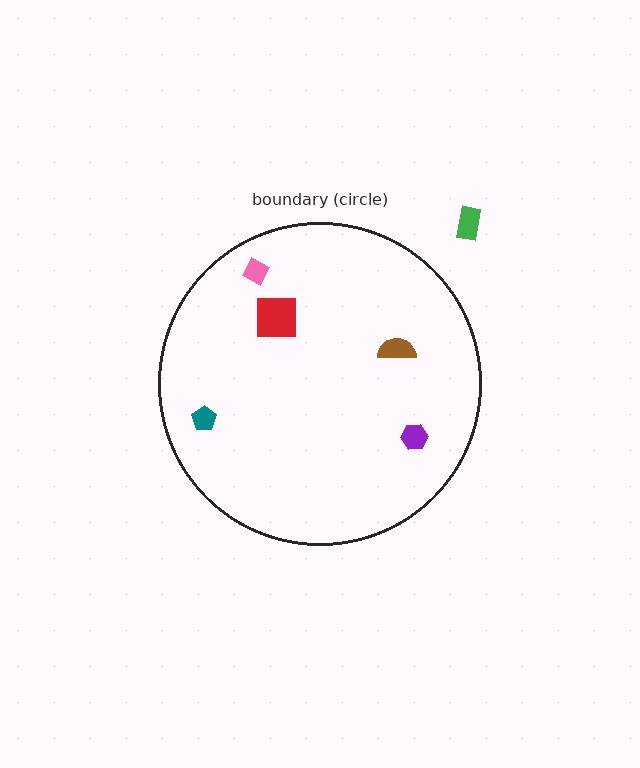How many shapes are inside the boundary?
5 inside, 1 outside.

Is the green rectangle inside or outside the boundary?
Outside.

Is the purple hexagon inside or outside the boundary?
Inside.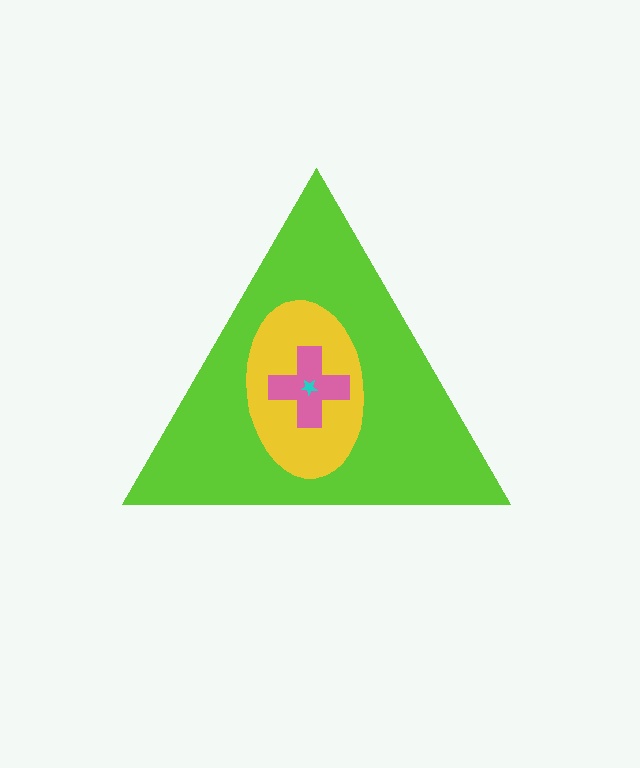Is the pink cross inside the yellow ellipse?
Yes.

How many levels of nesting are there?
4.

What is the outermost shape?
The lime triangle.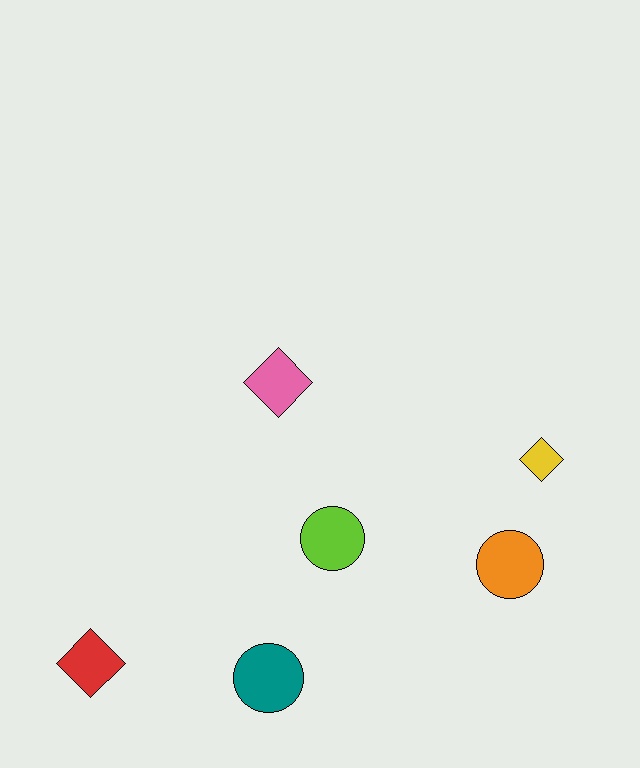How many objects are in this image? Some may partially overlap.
There are 6 objects.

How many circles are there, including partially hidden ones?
There are 3 circles.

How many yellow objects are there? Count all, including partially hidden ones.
There is 1 yellow object.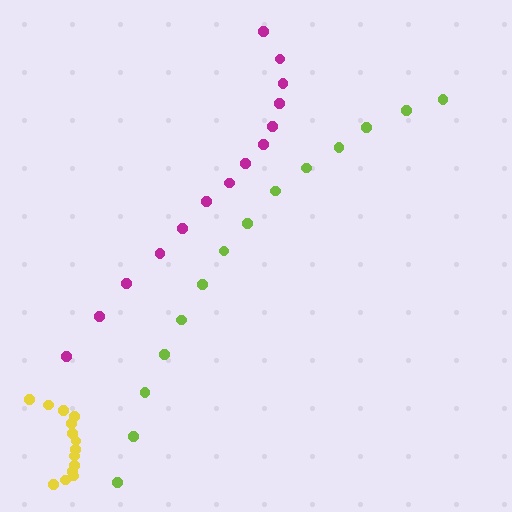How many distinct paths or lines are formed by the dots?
There are 3 distinct paths.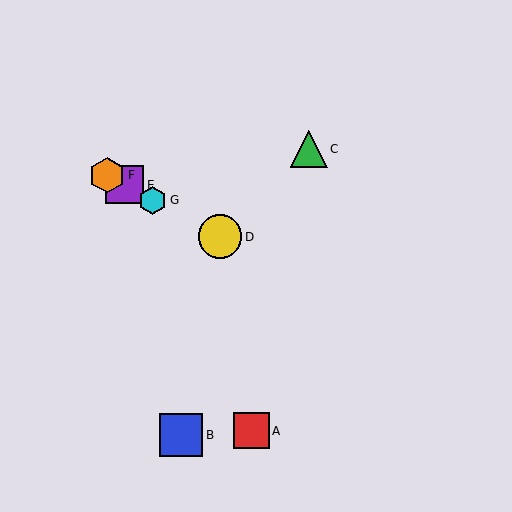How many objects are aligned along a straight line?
4 objects (D, E, F, G) are aligned along a straight line.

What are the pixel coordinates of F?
Object F is at (107, 175).